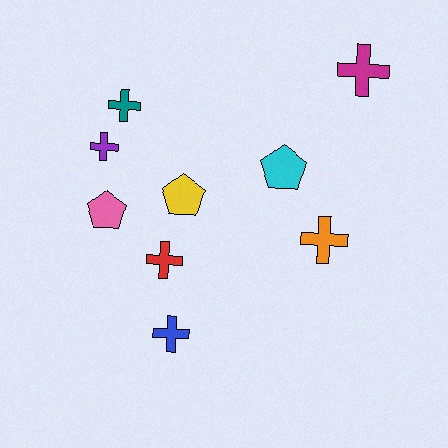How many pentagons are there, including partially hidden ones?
There are 3 pentagons.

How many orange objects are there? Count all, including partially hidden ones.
There is 1 orange object.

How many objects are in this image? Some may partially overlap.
There are 9 objects.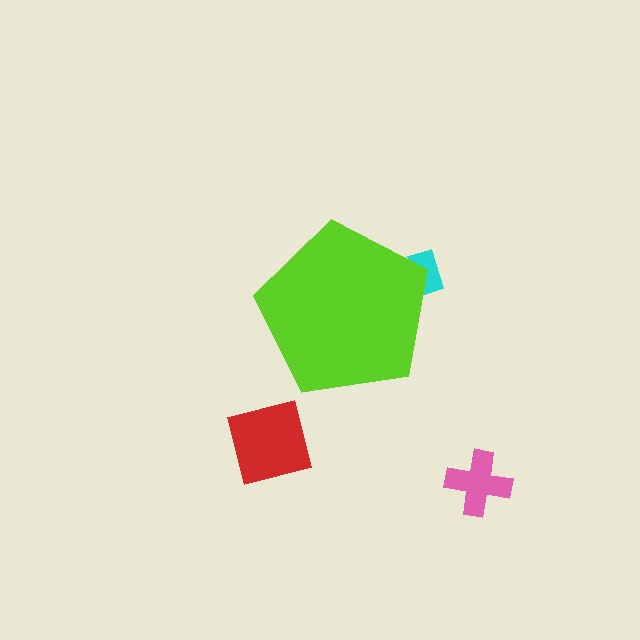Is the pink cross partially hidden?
No, the pink cross is fully visible.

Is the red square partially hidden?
No, the red square is fully visible.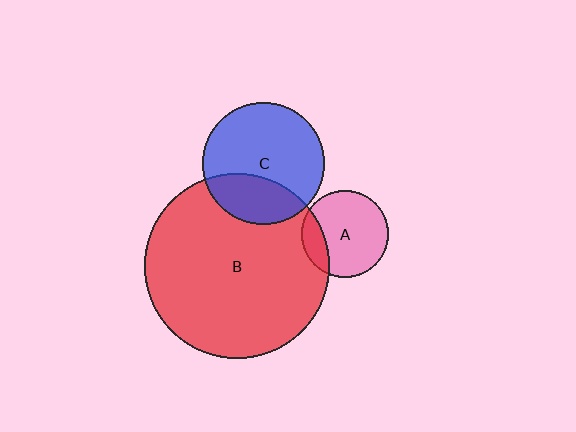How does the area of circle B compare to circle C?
Approximately 2.3 times.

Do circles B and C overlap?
Yes.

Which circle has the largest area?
Circle B (red).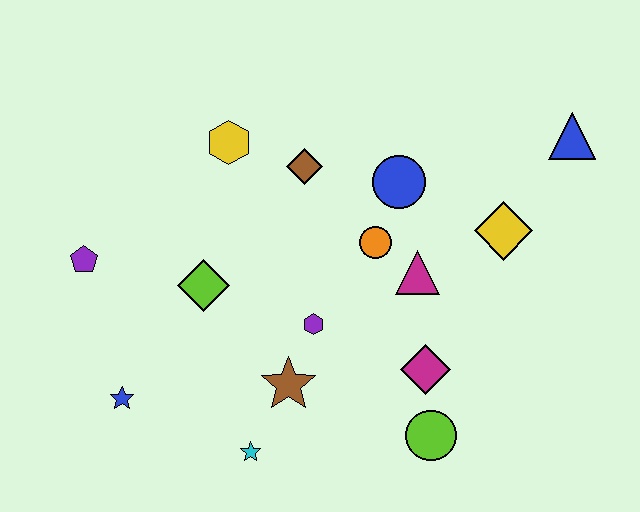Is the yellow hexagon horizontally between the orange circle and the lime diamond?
Yes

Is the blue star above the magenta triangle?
No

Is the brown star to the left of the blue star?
No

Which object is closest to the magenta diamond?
The lime circle is closest to the magenta diamond.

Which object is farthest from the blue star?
The blue triangle is farthest from the blue star.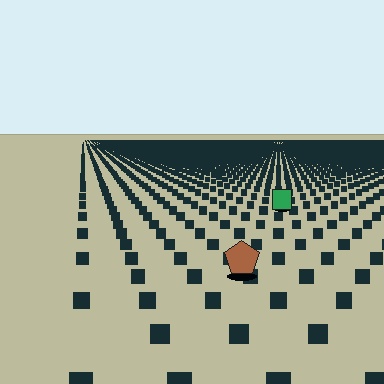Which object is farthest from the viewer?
The green square is farthest from the viewer. It appears smaller and the ground texture around it is denser.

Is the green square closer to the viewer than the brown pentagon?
No. The brown pentagon is closer — you can tell from the texture gradient: the ground texture is coarser near it.